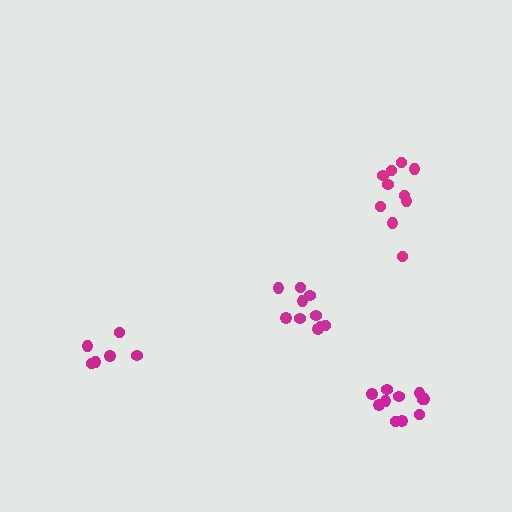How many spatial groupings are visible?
There are 4 spatial groupings.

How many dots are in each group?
Group 1: 6 dots, Group 2: 11 dots, Group 3: 10 dots, Group 4: 10 dots (37 total).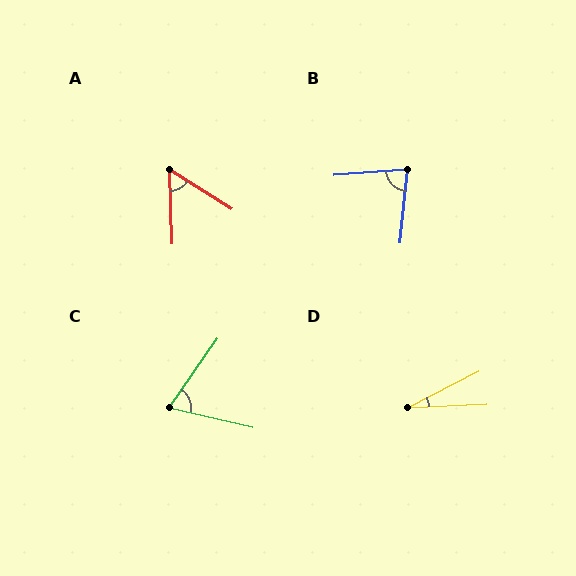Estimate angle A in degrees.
Approximately 56 degrees.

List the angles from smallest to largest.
D (25°), A (56°), C (68°), B (80°).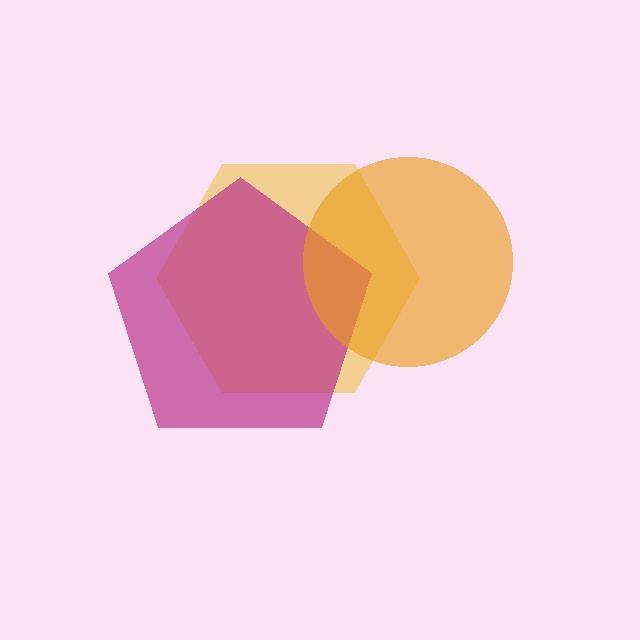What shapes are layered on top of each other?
The layered shapes are: a yellow hexagon, a magenta pentagon, an orange circle.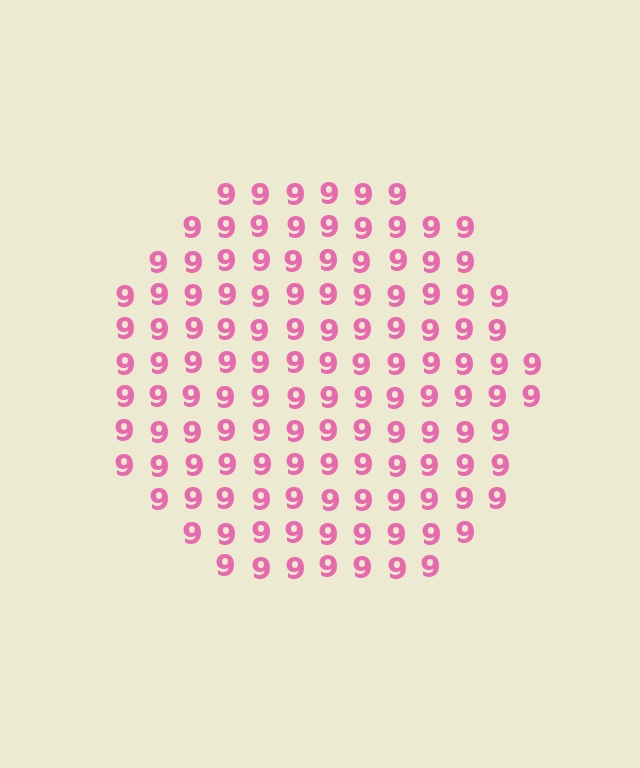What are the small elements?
The small elements are digit 9's.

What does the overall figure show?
The overall figure shows a circle.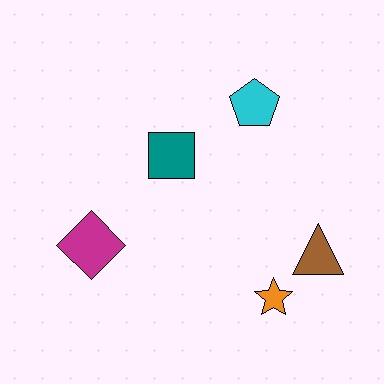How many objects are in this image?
There are 5 objects.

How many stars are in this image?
There is 1 star.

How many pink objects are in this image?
There are no pink objects.